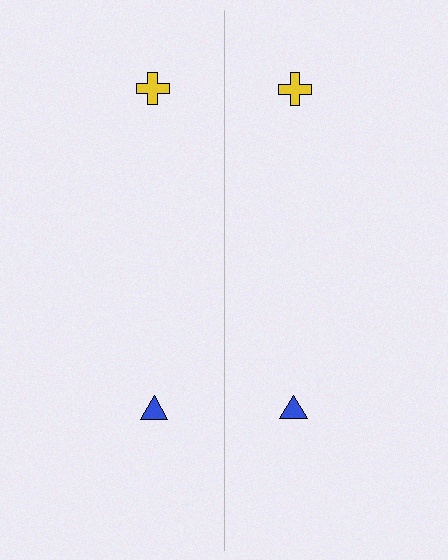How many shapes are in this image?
There are 4 shapes in this image.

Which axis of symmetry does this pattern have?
The pattern has a vertical axis of symmetry running through the center of the image.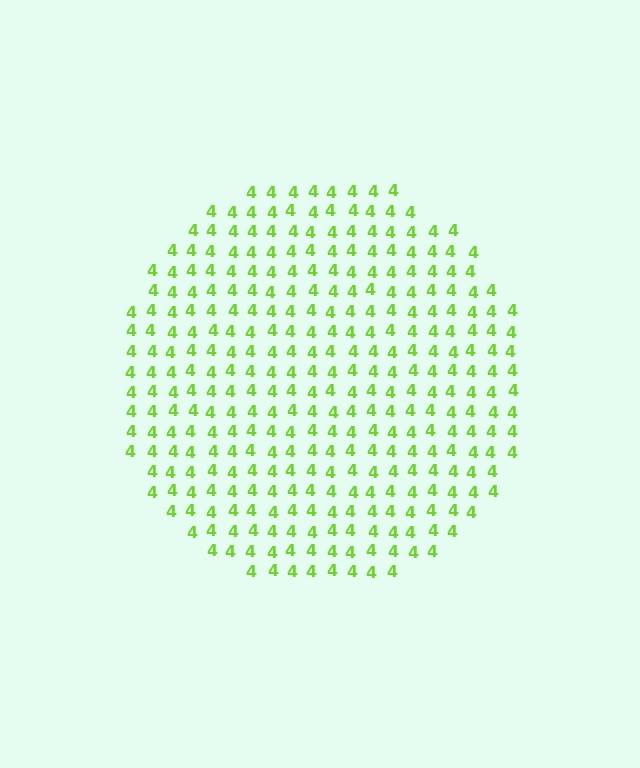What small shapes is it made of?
It is made of small digit 4's.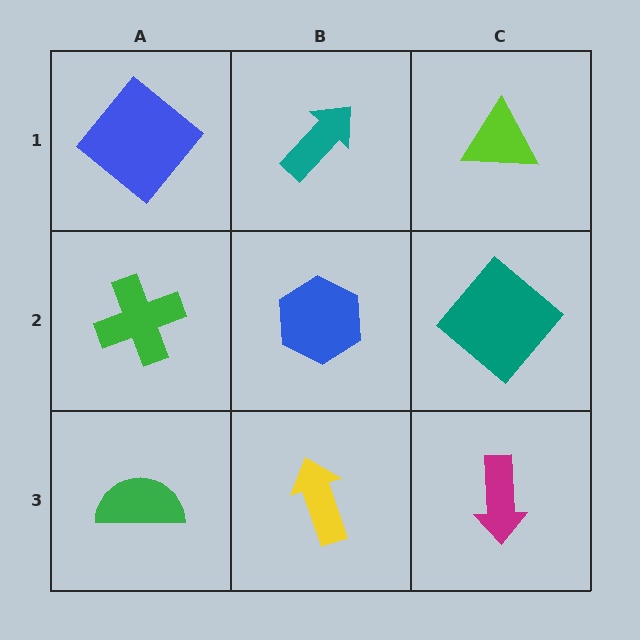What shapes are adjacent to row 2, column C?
A lime triangle (row 1, column C), a magenta arrow (row 3, column C), a blue hexagon (row 2, column B).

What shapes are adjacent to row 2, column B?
A teal arrow (row 1, column B), a yellow arrow (row 3, column B), a green cross (row 2, column A), a teal diamond (row 2, column C).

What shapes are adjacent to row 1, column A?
A green cross (row 2, column A), a teal arrow (row 1, column B).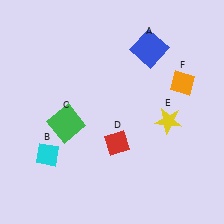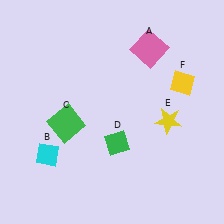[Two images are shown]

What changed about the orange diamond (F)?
In Image 1, F is orange. In Image 2, it changed to yellow.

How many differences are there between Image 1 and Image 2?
There are 3 differences between the two images.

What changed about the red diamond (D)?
In Image 1, D is red. In Image 2, it changed to green.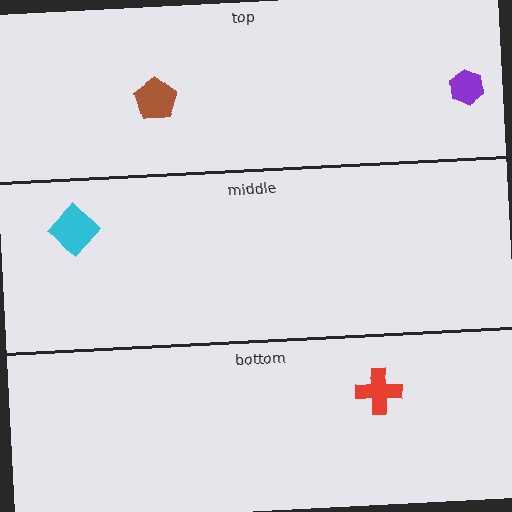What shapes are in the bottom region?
The red cross.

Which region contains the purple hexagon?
The top region.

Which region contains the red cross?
The bottom region.